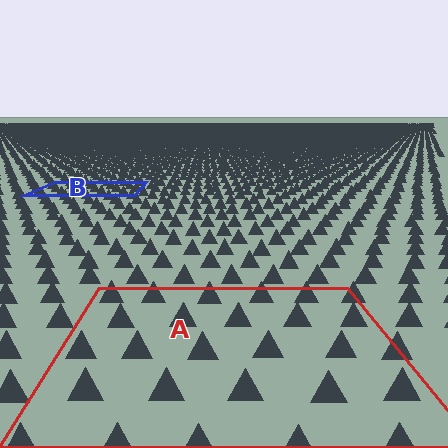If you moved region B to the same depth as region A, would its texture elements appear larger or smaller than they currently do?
They would appear larger. At a closer depth, the same texture elements are projected at a bigger on-screen size.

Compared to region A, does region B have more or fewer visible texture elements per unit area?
Region B has more texture elements per unit area — they are packed more densely because it is farther away.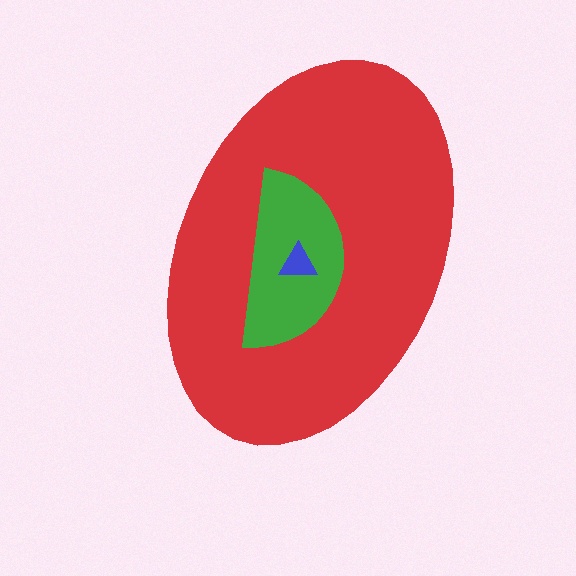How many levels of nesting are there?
3.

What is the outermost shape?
The red ellipse.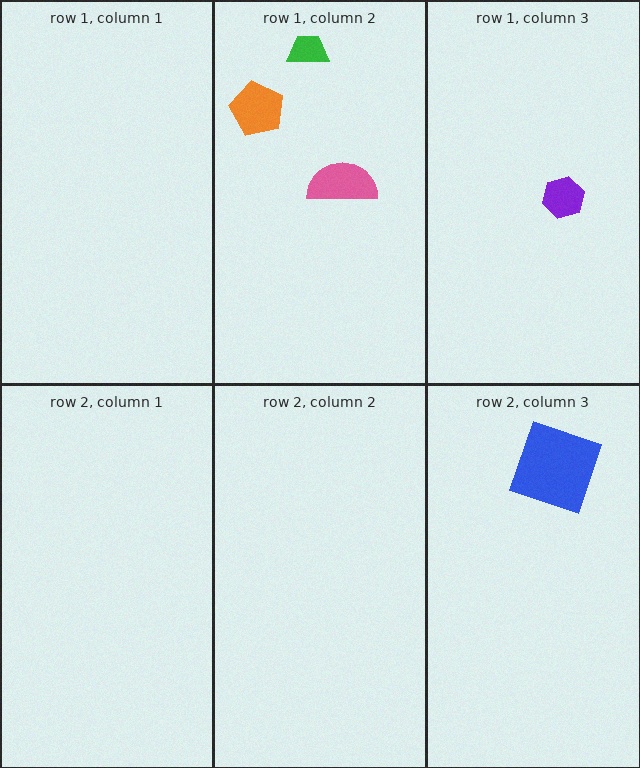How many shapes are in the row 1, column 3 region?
1.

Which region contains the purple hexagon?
The row 1, column 3 region.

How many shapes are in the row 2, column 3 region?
1.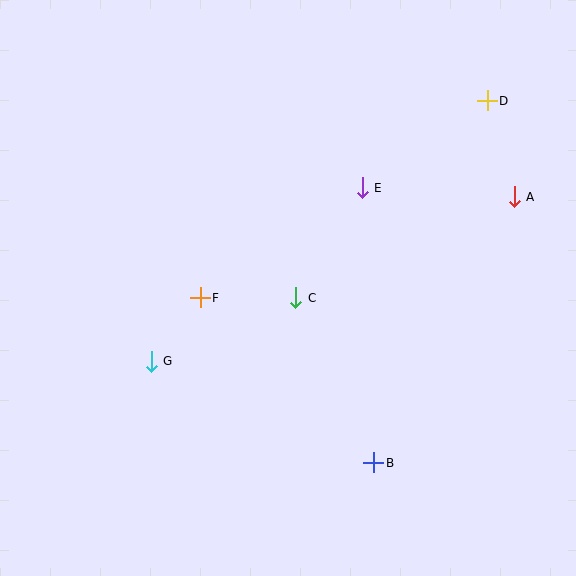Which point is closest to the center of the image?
Point C at (296, 298) is closest to the center.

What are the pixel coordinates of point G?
Point G is at (151, 361).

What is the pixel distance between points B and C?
The distance between B and C is 183 pixels.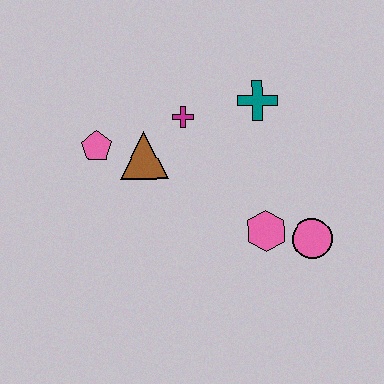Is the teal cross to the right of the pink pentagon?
Yes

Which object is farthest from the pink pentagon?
The pink circle is farthest from the pink pentagon.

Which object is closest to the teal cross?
The magenta cross is closest to the teal cross.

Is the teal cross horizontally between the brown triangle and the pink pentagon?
No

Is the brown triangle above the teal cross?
No